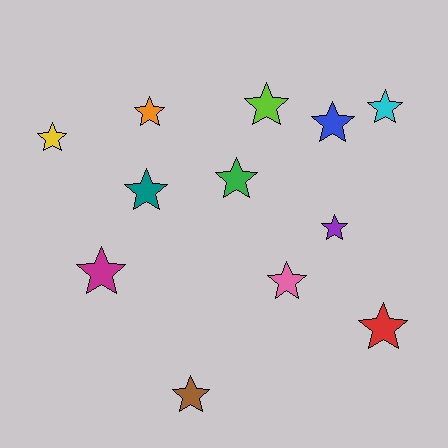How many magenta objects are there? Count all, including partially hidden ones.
There is 1 magenta object.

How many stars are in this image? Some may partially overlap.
There are 12 stars.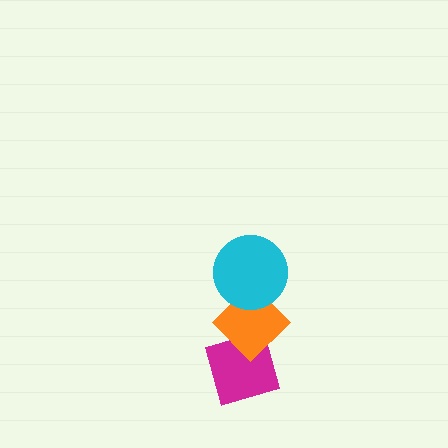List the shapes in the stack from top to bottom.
From top to bottom: the cyan circle, the orange diamond, the magenta diamond.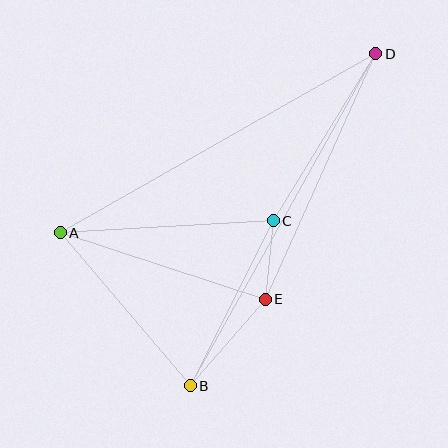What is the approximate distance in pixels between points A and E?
The distance between A and E is approximately 216 pixels.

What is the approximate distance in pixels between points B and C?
The distance between B and C is approximately 184 pixels.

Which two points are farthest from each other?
Points B and D are farthest from each other.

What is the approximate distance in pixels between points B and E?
The distance between B and E is approximately 115 pixels.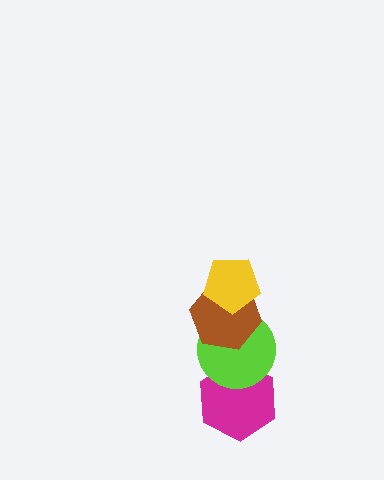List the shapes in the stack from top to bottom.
From top to bottom: the yellow pentagon, the brown hexagon, the lime circle, the magenta hexagon.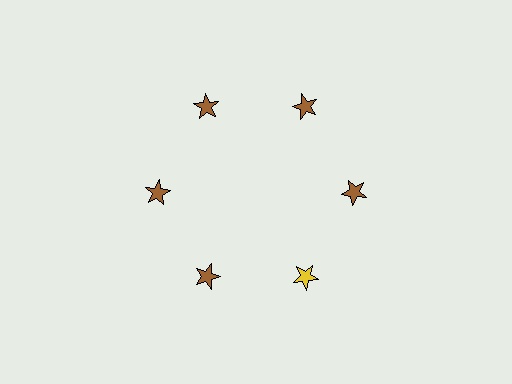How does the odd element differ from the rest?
It has a different color: yellow instead of brown.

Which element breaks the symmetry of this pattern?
The yellow star at roughly the 5 o'clock position breaks the symmetry. All other shapes are brown stars.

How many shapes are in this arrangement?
There are 6 shapes arranged in a ring pattern.